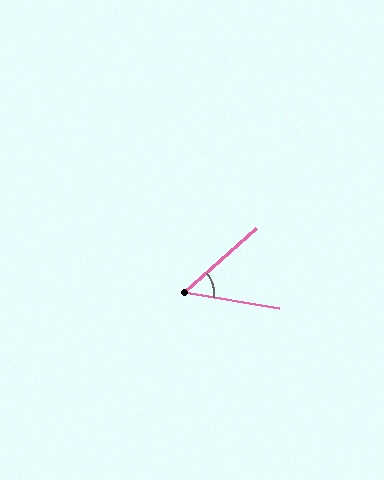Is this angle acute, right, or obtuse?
It is acute.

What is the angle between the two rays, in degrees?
Approximately 51 degrees.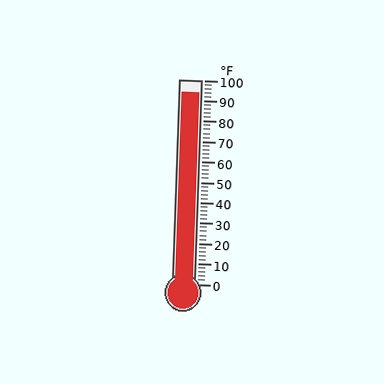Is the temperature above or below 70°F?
The temperature is above 70°F.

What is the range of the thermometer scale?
The thermometer scale ranges from 0°F to 100°F.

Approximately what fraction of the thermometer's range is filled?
The thermometer is filled to approximately 95% of its range.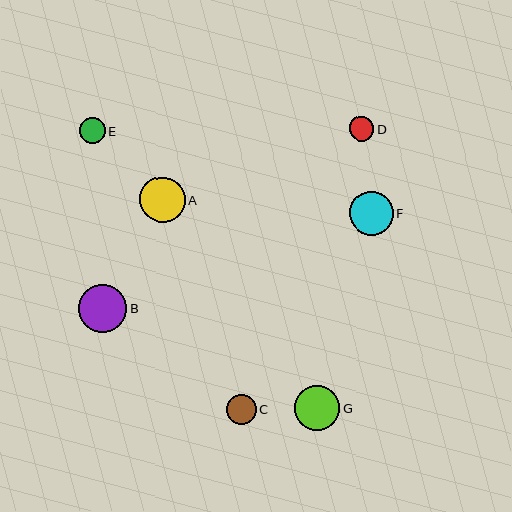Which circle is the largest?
Circle B is the largest with a size of approximately 48 pixels.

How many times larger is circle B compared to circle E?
Circle B is approximately 1.8 times the size of circle E.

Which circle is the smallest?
Circle D is the smallest with a size of approximately 25 pixels.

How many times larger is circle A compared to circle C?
Circle A is approximately 1.5 times the size of circle C.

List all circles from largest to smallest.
From largest to smallest: B, G, A, F, C, E, D.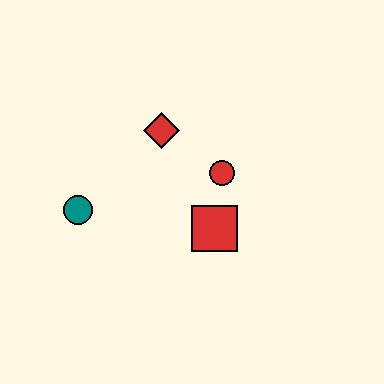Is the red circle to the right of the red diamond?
Yes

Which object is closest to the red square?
The red circle is closest to the red square.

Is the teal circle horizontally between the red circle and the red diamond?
No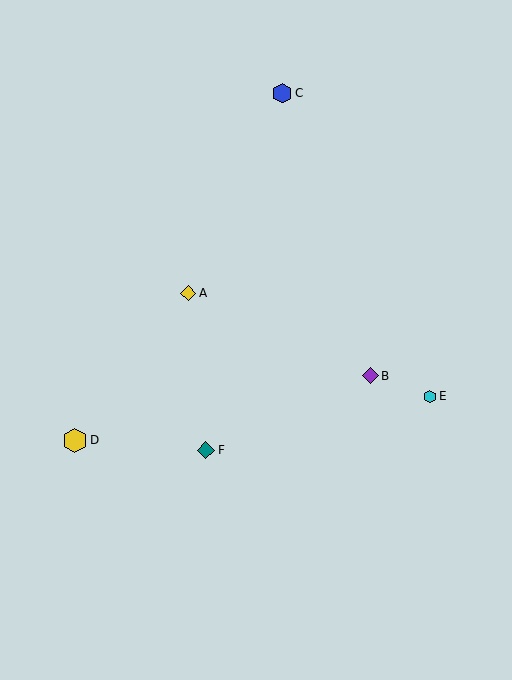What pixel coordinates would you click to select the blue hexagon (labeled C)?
Click at (282, 93) to select the blue hexagon C.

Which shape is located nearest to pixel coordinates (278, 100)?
The blue hexagon (labeled C) at (282, 93) is nearest to that location.